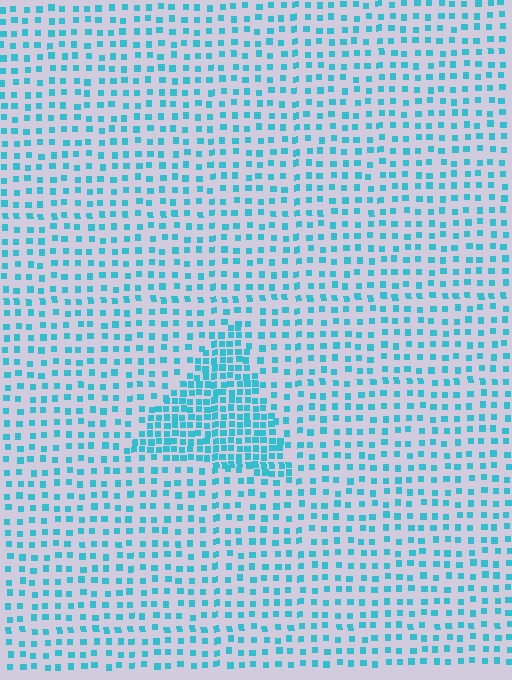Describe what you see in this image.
The image contains small cyan elements arranged at two different densities. A triangle-shaped region is visible where the elements are more densely packed than the surrounding area.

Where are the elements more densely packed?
The elements are more densely packed inside the triangle boundary.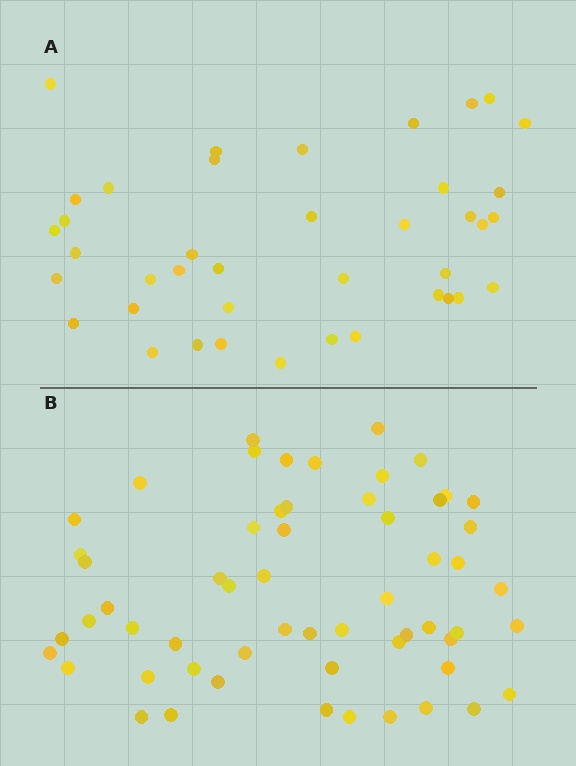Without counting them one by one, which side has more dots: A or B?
Region B (the bottom region) has more dots.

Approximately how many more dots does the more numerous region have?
Region B has approximately 20 more dots than region A.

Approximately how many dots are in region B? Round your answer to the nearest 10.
About 60 dots. (The exact count is 58, which rounds to 60.)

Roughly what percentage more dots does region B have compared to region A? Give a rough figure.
About 45% more.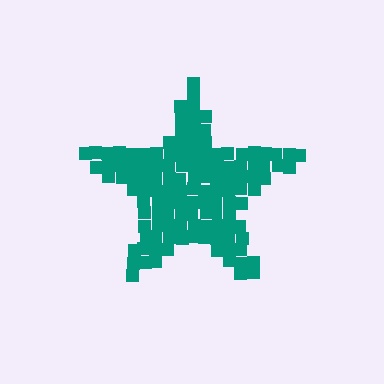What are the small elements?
The small elements are squares.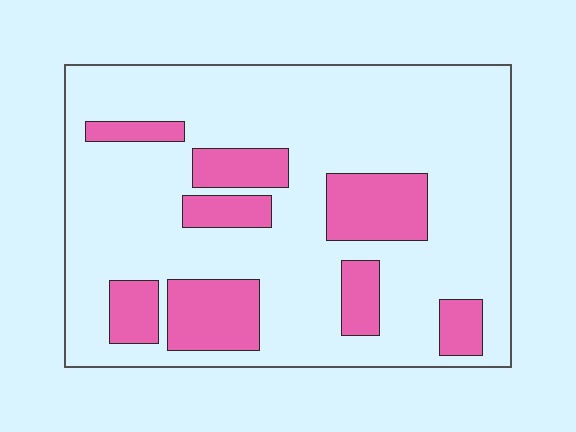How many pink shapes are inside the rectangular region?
8.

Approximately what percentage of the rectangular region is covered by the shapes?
Approximately 25%.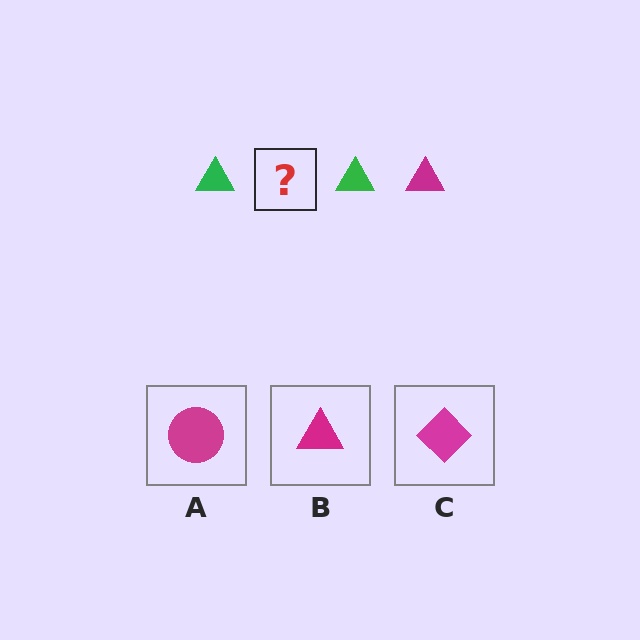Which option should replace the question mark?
Option B.